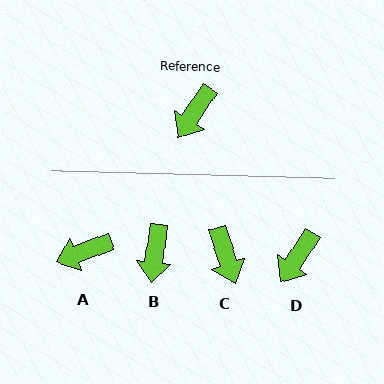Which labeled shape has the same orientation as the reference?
D.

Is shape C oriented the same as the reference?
No, it is off by about 51 degrees.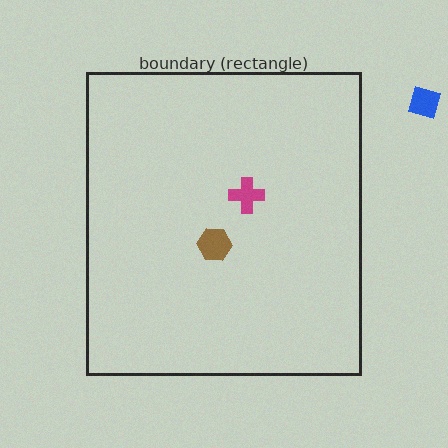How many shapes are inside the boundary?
2 inside, 1 outside.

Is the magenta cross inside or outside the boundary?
Inside.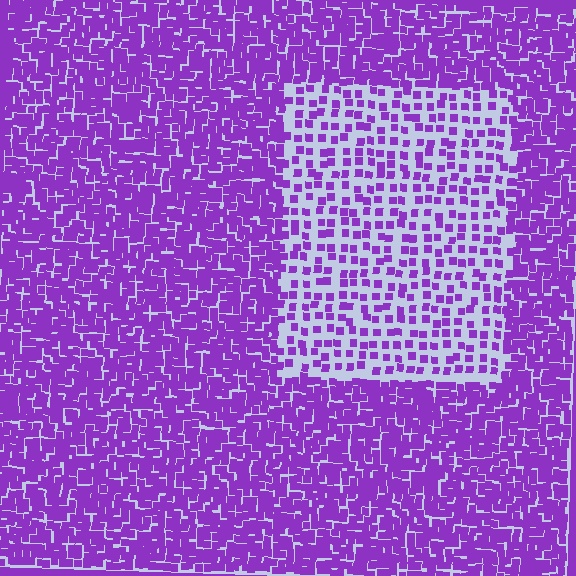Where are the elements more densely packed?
The elements are more densely packed outside the rectangle boundary.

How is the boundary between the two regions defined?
The boundary is defined by a change in element density (approximately 2.5x ratio). All elements are the same color, size, and shape.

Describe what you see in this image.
The image contains small purple elements arranged at two different densities. A rectangle-shaped region is visible where the elements are less densely packed than the surrounding area.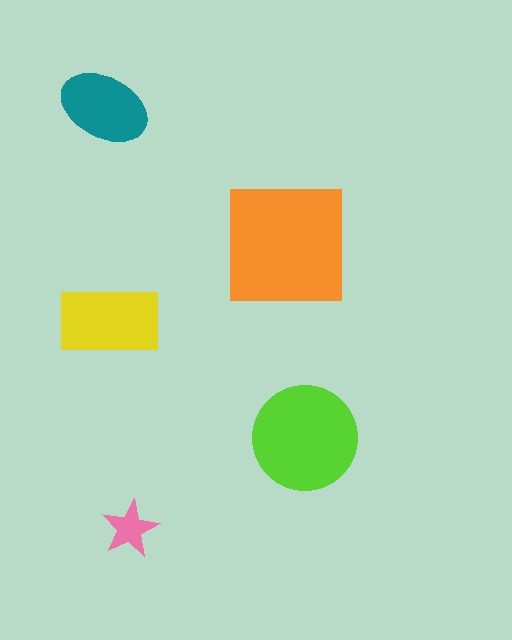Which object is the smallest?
The pink star.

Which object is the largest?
The orange square.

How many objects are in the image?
There are 5 objects in the image.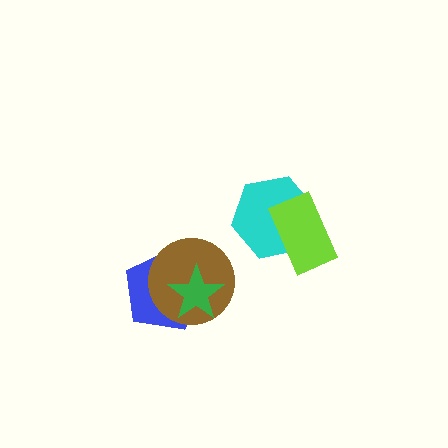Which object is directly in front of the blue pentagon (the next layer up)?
The brown circle is directly in front of the blue pentagon.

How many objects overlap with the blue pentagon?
2 objects overlap with the blue pentagon.